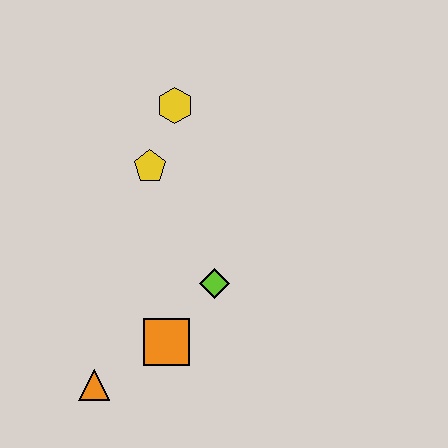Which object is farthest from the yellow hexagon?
The orange triangle is farthest from the yellow hexagon.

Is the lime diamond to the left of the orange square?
No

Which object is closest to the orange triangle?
The orange square is closest to the orange triangle.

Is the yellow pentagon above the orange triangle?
Yes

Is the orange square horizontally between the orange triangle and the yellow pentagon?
No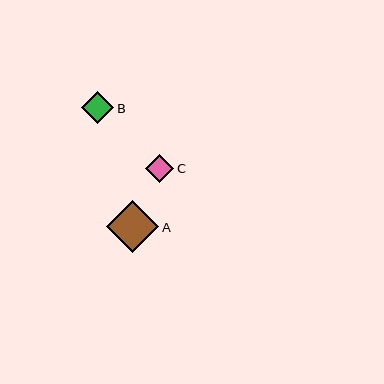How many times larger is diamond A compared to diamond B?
Diamond A is approximately 1.6 times the size of diamond B.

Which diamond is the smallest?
Diamond C is the smallest with a size of approximately 28 pixels.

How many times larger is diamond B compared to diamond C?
Diamond B is approximately 1.2 times the size of diamond C.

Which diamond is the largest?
Diamond A is the largest with a size of approximately 52 pixels.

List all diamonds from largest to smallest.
From largest to smallest: A, B, C.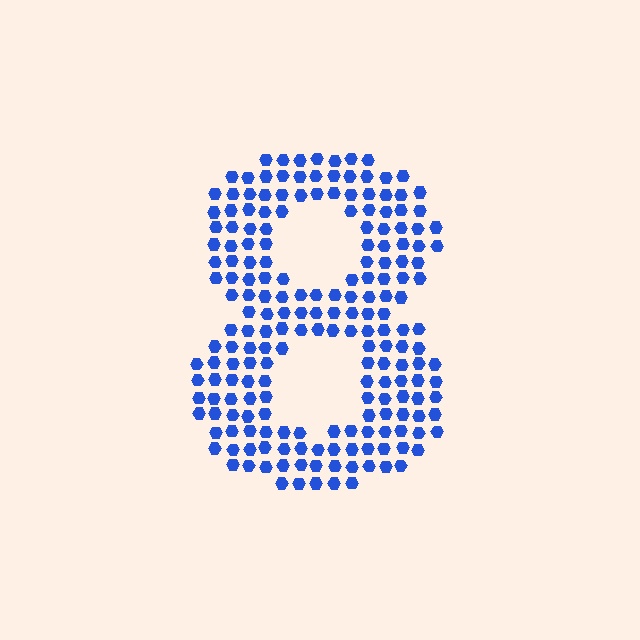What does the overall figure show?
The overall figure shows the digit 8.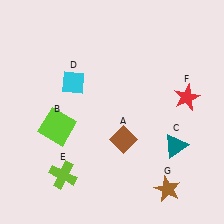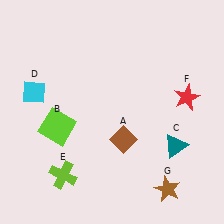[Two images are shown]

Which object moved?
The cyan diamond (D) moved left.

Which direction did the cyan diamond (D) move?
The cyan diamond (D) moved left.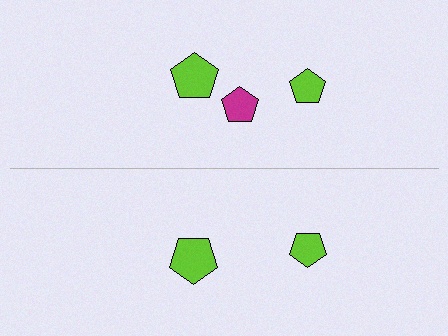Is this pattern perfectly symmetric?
No, the pattern is not perfectly symmetric. A magenta pentagon is missing from the bottom side.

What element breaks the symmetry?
A magenta pentagon is missing from the bottom side.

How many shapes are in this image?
There are 5 shapes in this image.